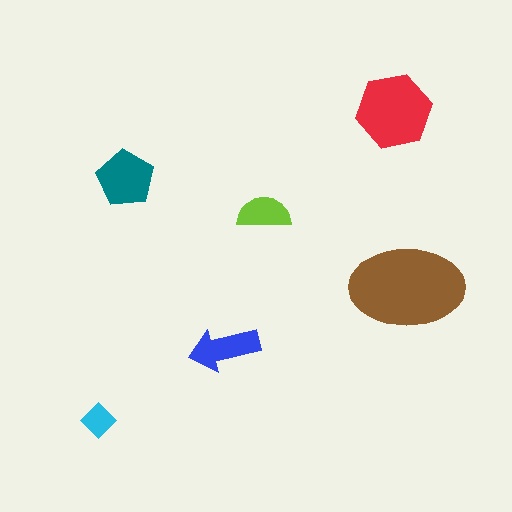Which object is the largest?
The brown ellipse.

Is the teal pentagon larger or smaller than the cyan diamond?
Larger.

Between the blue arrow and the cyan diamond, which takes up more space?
The blue arrow.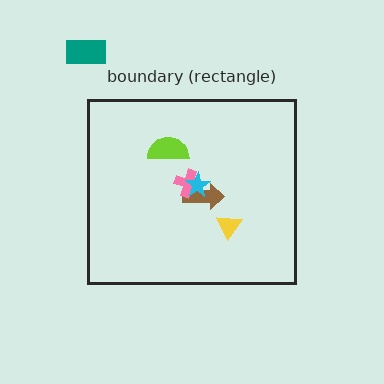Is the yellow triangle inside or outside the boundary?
Inside.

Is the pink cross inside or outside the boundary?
Inside.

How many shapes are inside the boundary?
5 inside, 1 outside.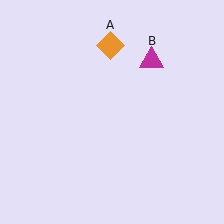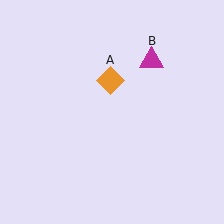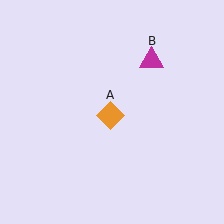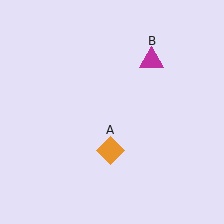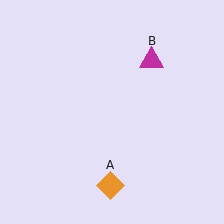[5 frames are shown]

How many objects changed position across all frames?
1 object changed position: orange diamond (object A).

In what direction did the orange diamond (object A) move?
The orange diamond (object A) moved down.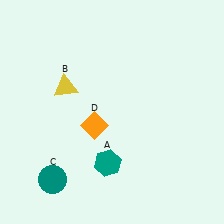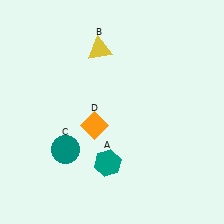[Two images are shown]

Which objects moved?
The objects that moved are: the yellow triangle (B), the teal circle (C).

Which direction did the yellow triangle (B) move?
The yellow triangle (B) moved up.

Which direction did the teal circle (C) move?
The teal circle (C) moved up.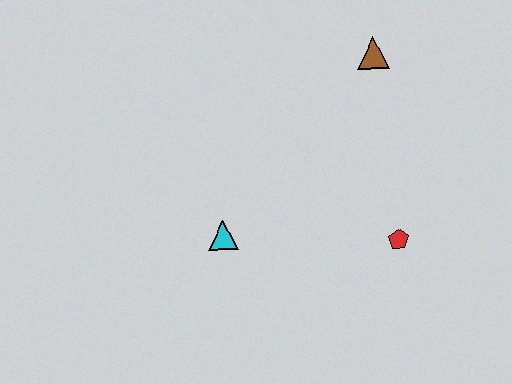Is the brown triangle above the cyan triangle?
Yes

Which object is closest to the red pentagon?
The cyan triangle is closest to the red pentagon.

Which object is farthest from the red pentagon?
The brown triangle is farthest from the red pentagon.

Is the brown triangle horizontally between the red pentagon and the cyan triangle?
Yes